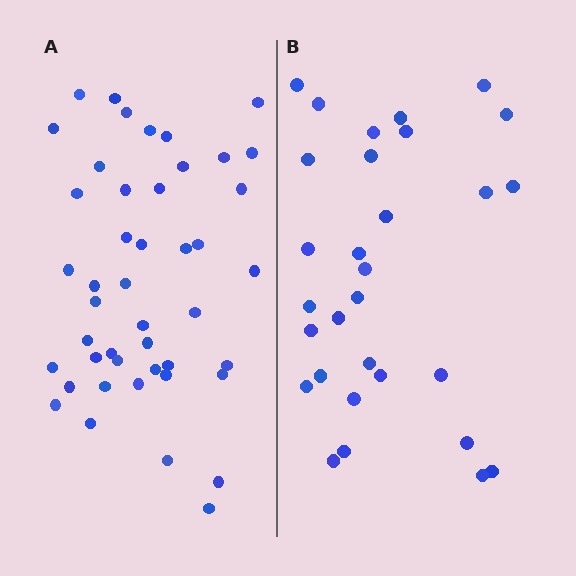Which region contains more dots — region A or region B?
Region A (the left region) has more dots.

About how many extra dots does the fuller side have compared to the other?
Region A has approximately 15 more dots than region B.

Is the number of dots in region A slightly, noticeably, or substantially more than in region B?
Region A has substantially more. The ratio is roughly 1.5 to 1.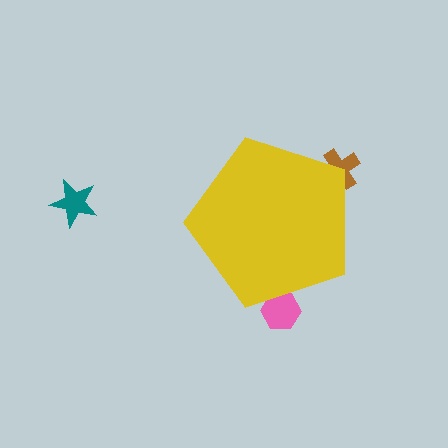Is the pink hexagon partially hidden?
Yes, the pink hexagon is partially hidden behind the yellow pentagon.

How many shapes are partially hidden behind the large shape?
2 shapes are partially hidden.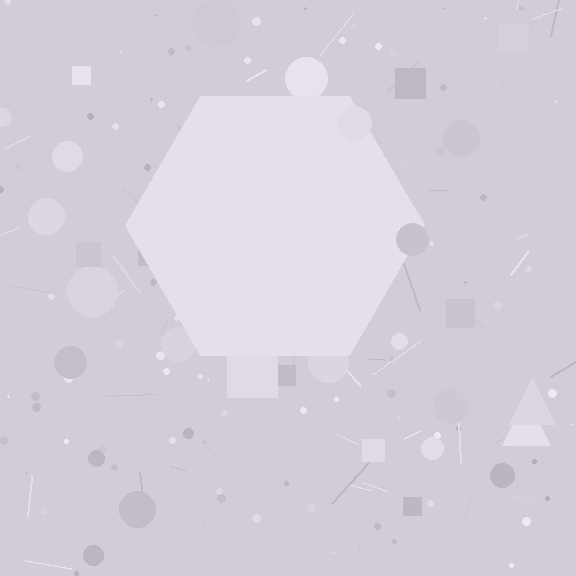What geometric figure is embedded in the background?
A hexagon is embedded in the background.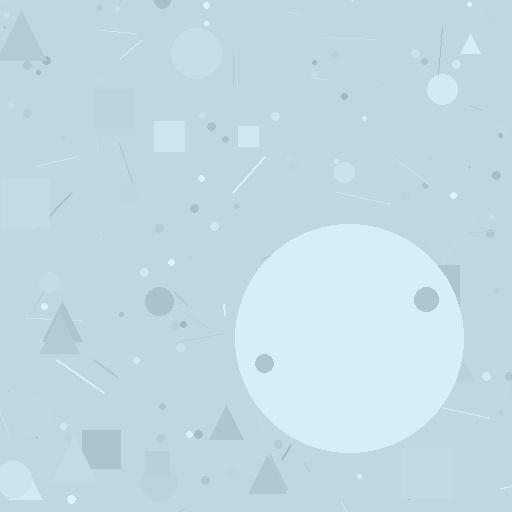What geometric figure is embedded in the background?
A circle is embedded in the background.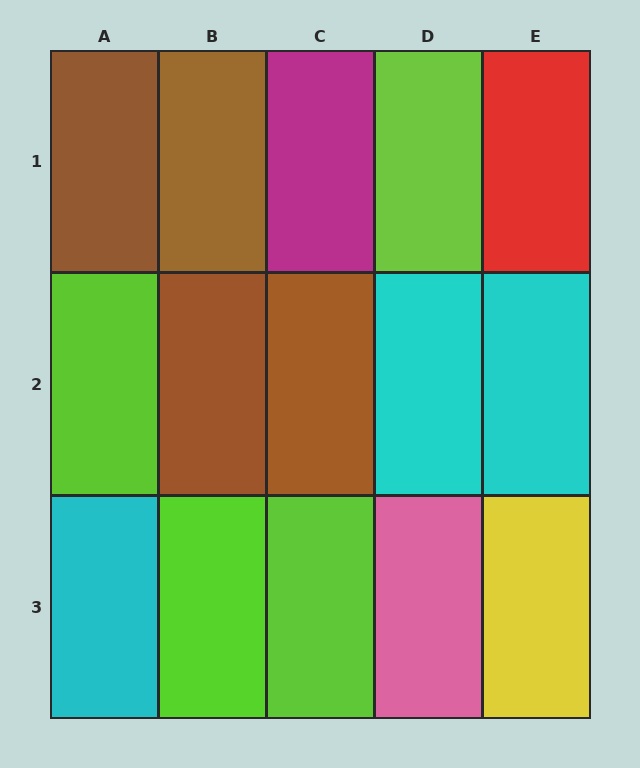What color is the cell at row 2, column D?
Cyan.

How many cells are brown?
4 cells are brown.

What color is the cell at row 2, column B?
Brown.